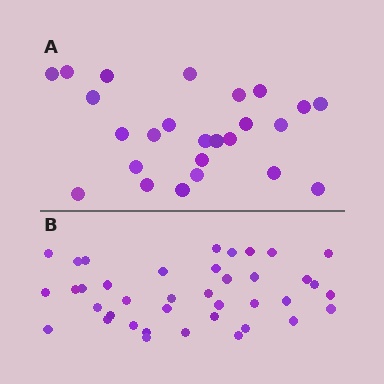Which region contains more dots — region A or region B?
Region B (the bottom region) has more dots.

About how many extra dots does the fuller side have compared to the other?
Region B has approximately 15 more dots than region A.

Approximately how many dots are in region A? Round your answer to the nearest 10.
About 20 dots. (The exact count is 25, which rounds to 20.)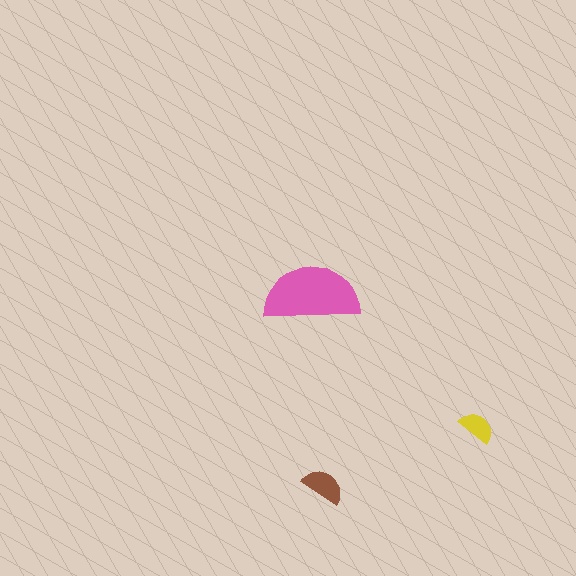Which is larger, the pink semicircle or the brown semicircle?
The pink one.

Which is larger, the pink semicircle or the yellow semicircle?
The pink one.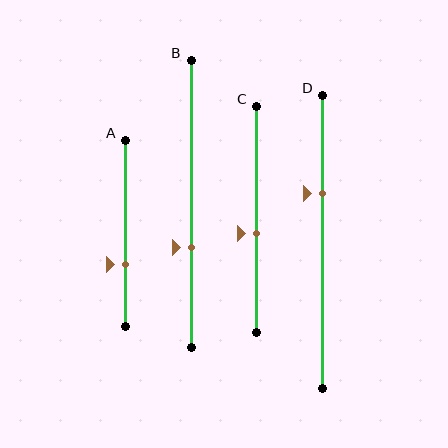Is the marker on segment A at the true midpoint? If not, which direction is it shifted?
No, the marker on segment A is shifted downward by about 17% of the segment length.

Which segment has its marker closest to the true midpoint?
Segment C has its marker closest to the true midpoint.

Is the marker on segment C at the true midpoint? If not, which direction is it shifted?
No, the marker on segment C is shifted downward by about 6% of the segment length.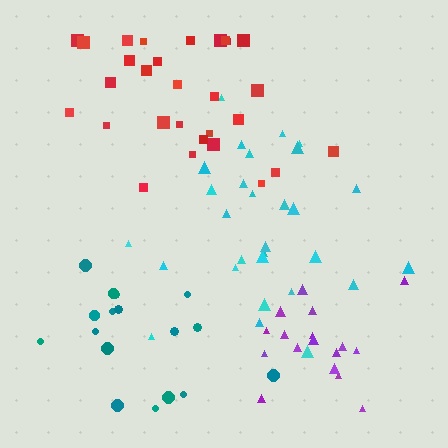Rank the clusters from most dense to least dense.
purple, cyan, red, teal.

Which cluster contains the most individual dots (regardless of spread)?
Cyan (29).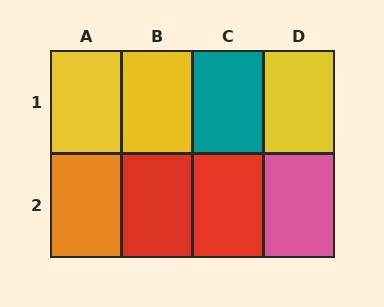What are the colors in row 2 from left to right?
Orange, red, red, pink.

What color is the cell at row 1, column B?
Yellow.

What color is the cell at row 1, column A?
Yellow.